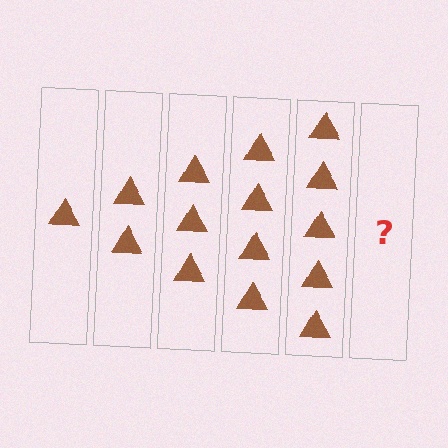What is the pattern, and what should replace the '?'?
The pattern is that each step adds one more triangle. The '?' should be 6 triangles.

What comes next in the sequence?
The next element should be 6 triangles.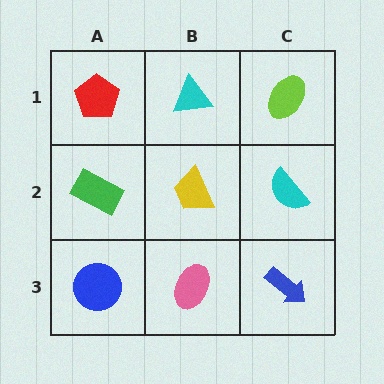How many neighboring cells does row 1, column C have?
2.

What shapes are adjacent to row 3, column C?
A cyan semicircle (row 2, column C), a pink ellipse (row 3, column B).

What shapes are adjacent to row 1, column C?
A cyan semicircle (row 2, column C), a cyan triangle (row 1, column B).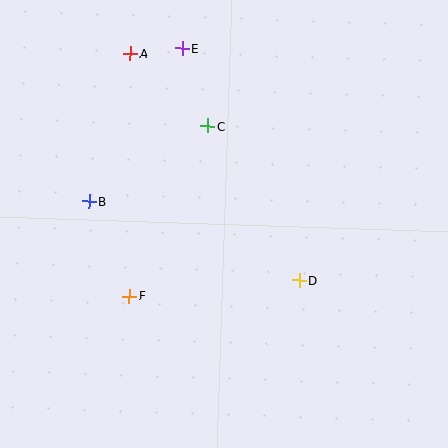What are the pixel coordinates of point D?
Point D is at (300, 280).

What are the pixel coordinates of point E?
Point E is at (182, 48).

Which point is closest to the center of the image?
Point D at (300, 280) is closest to the center.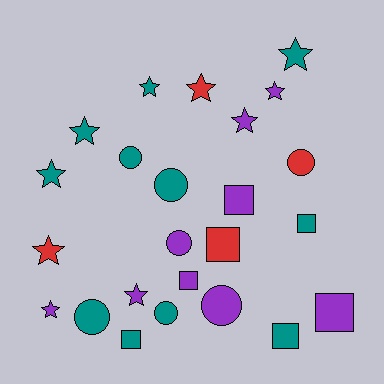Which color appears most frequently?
Teal, with 11 objects.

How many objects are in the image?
There are 24 objects.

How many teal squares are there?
There are 3 teal squares.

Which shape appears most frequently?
Star, with 10 objects.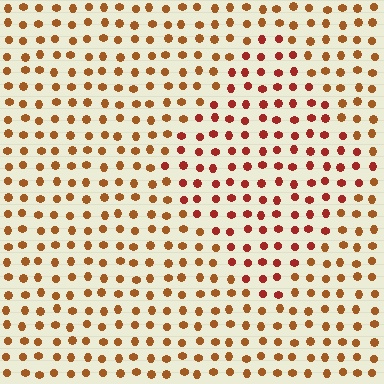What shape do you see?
I see a diamond.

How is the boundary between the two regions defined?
The boundary is defined purely by a slight shift in hue (about 24 degrees). Spacing, size, and orientation are identical on both sides.